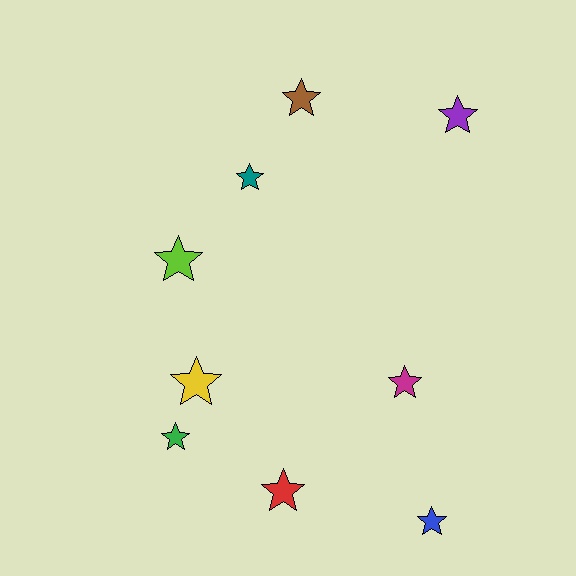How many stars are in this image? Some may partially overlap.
There are 9 stars.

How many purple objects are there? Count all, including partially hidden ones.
There is 1 purple object.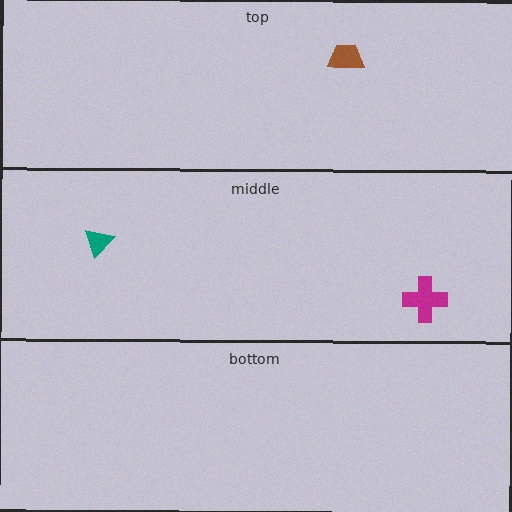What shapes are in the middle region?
The magenta cross, the teal triangle.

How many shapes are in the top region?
1.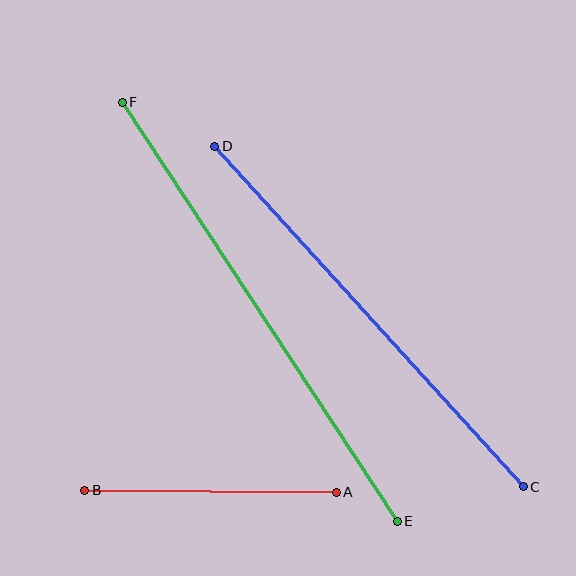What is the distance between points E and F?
The distance is approximately 501 pixels.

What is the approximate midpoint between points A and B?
The midpoint is at approximately (211, 491) pixels.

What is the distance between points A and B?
The distance is approximately 251 pixels.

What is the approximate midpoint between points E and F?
The midpoint is at approximately (260, 312) pixels.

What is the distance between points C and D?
The distance is approximately 460 pixels.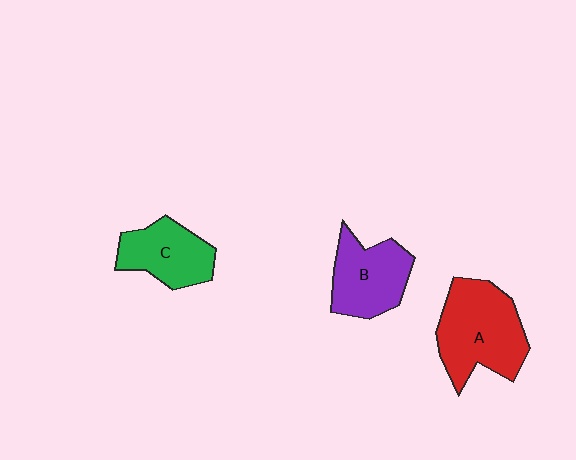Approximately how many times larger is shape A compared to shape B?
Approximately 1.3 times.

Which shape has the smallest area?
Shape C (green).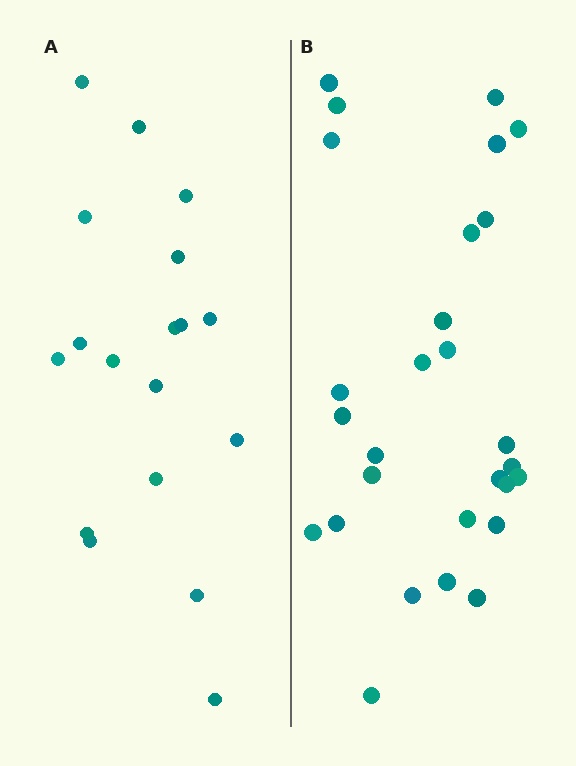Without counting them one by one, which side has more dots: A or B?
Region B (the right region) has more dots.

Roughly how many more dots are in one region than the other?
Region B has roughly 10 or so more dots than region A.